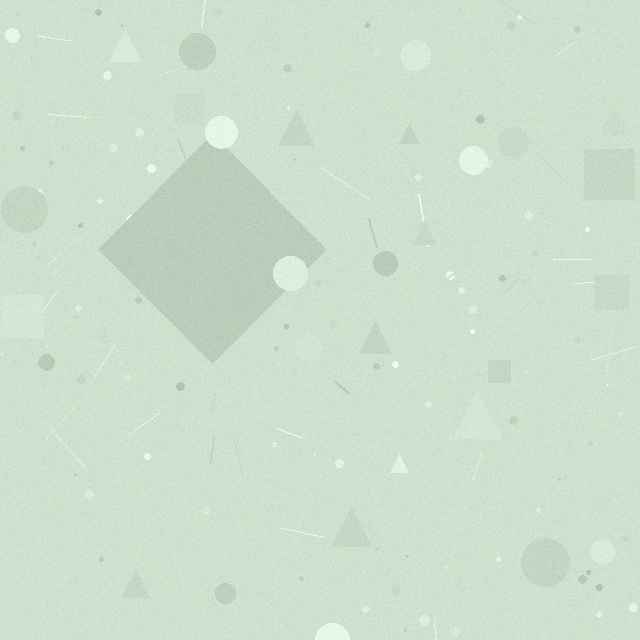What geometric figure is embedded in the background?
A diamond is embedded in the background.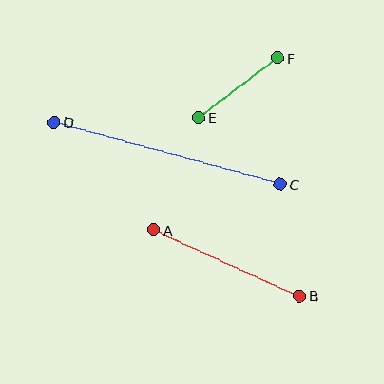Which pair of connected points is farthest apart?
Points C and D are farthest apart.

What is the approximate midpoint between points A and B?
The midpoint is at approximately (227, 263) pixels.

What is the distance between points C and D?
The distance is approximately 234 pixels.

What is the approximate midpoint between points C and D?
The midpoint is at approximately (167, 153) pixels.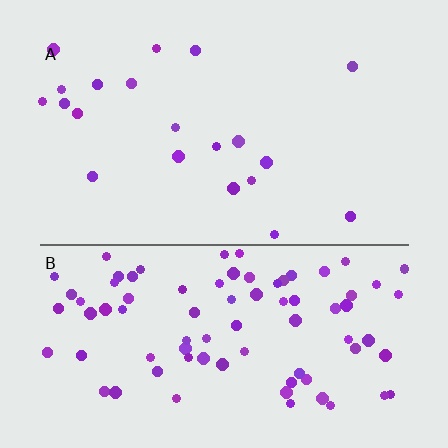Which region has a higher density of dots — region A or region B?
B (the bottom).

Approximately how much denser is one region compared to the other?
Approximately 4.1× — region B over region A.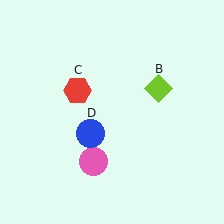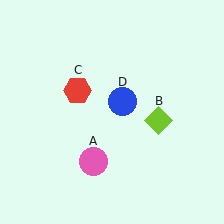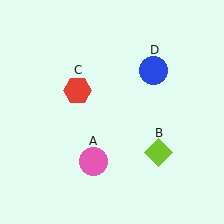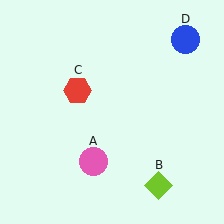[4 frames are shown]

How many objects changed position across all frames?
2 objects changed position: lime diamond (object B), blue circle (object D).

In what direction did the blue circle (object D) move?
The blue circle (object D) moved up and to the right.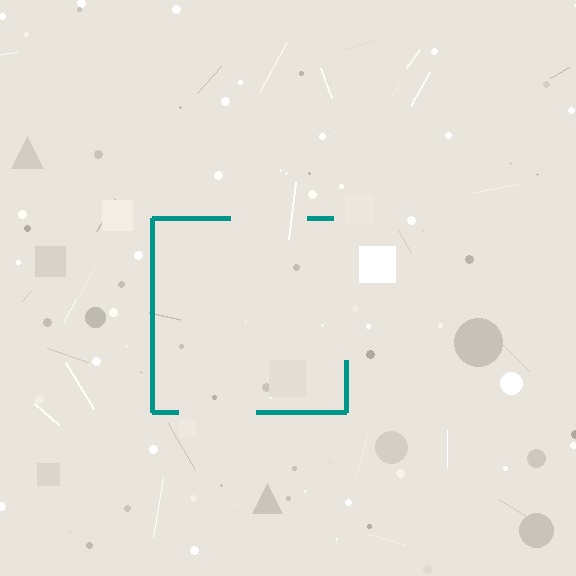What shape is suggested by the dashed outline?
The dashed outline suggests a square.